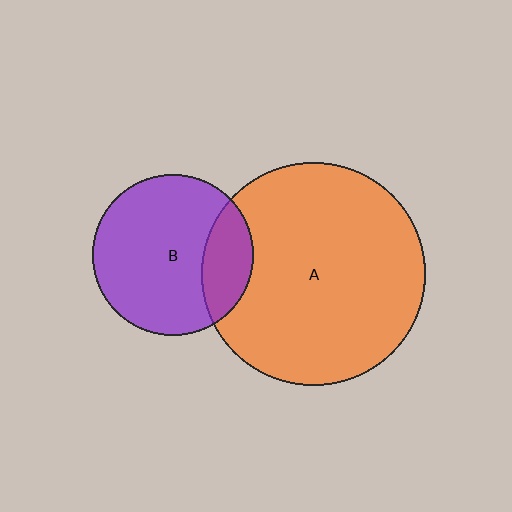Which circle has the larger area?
Circle A (orange).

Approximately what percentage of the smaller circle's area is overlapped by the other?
Approximately 20%.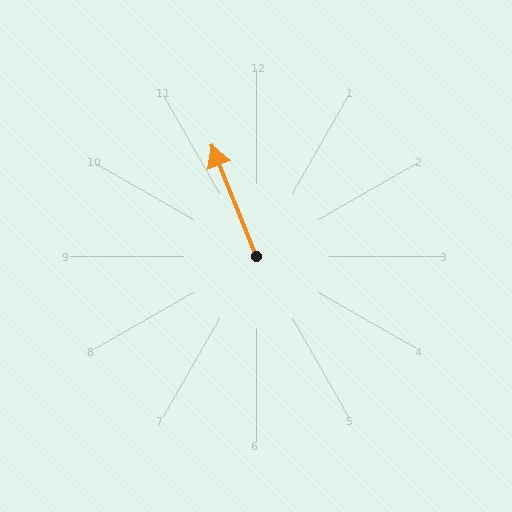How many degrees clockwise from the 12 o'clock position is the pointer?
Approximately 338 degrees.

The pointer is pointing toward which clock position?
Roughly 11 o'clock.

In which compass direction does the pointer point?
North.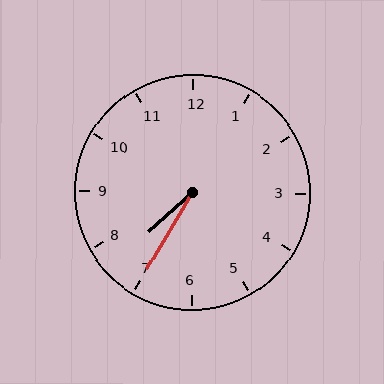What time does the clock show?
7:35.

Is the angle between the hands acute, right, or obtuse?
It is acute.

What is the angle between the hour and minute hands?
Approximately 18 degrees.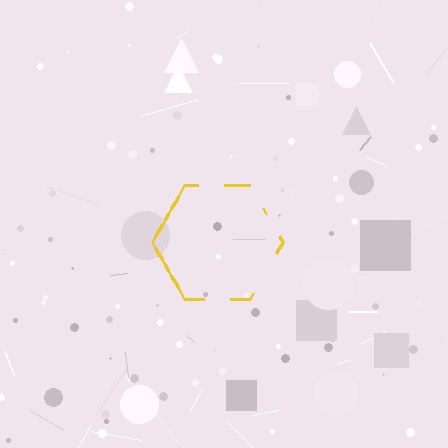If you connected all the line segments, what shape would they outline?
They would outline a hexagon.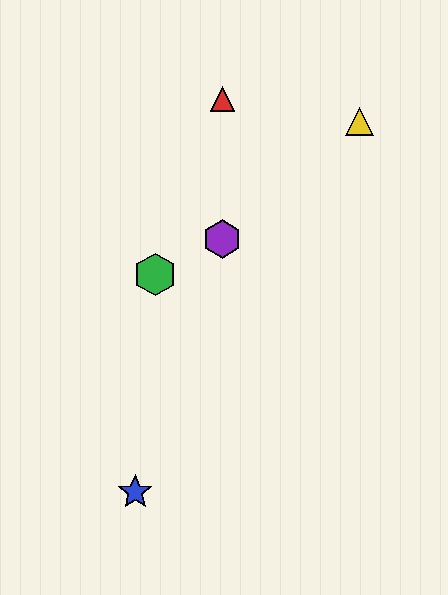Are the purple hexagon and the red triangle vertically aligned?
Yes, both are at x≈222.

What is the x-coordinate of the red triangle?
The red triangle is at x≈222.